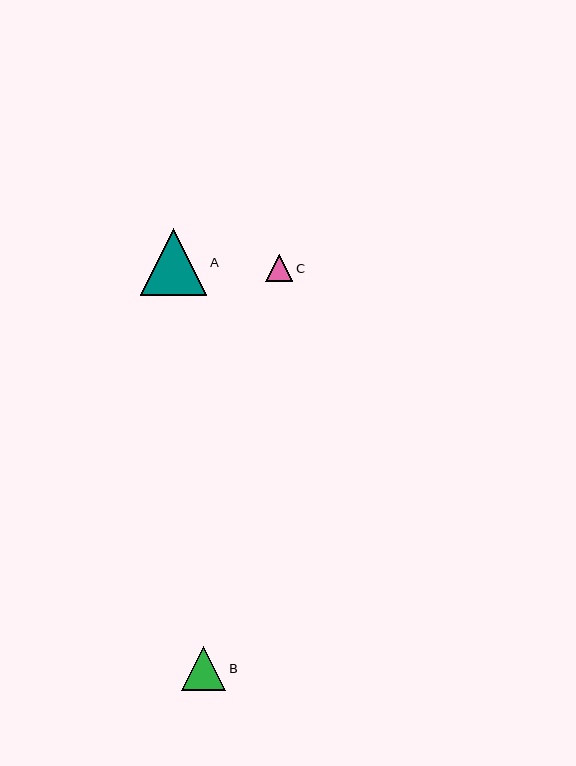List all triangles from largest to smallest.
From largest to smallest: A, B, C.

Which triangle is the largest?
Triangle A is the largest with a size of approximately 66 pixels.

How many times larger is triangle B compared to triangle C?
Triangle B is approximately 1.6 times the size of triangle C.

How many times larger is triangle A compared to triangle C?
Triangle A is approximately 2.5 times the size of triangle C.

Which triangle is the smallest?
Triangle C is the smallest with a size of approximately 27 pixels.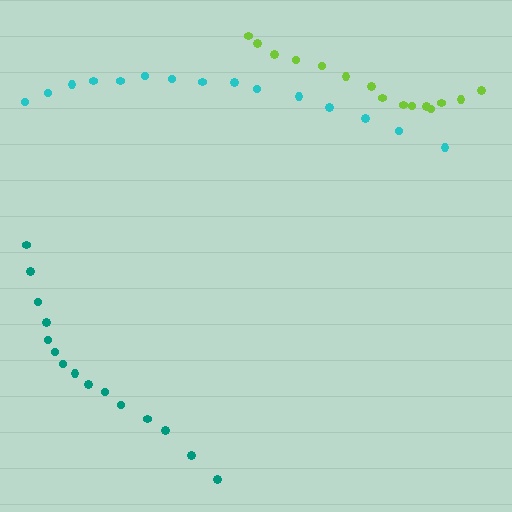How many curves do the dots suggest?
There are 3 distinct paths.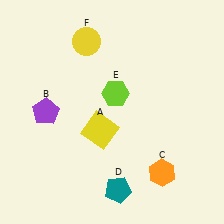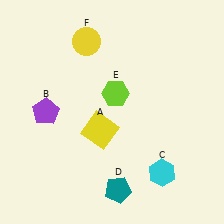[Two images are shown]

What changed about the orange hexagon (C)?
In Image 1, C is orange. In Image 2, it changed to cyan.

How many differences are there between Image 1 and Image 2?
There is 1 difference between the two images.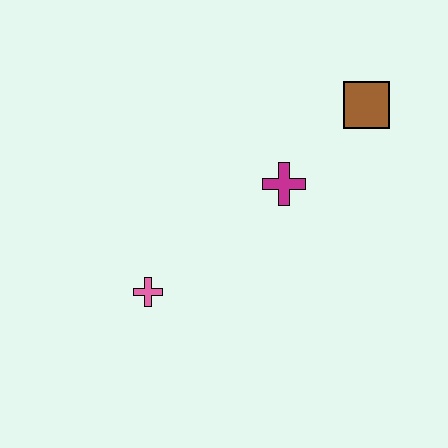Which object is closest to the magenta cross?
The brown square is closest to the magenta cross.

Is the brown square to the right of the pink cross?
Yes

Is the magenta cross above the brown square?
No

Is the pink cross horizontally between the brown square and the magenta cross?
No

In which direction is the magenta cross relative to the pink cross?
The magenta cross is to the right of the pink cross.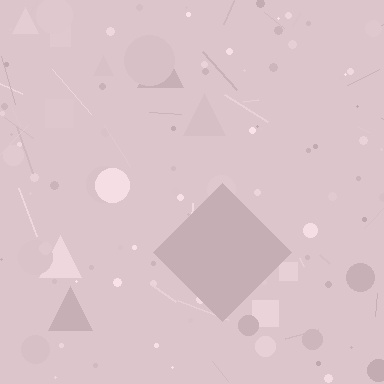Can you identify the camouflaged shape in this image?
The camouflaged shape is a diamond.